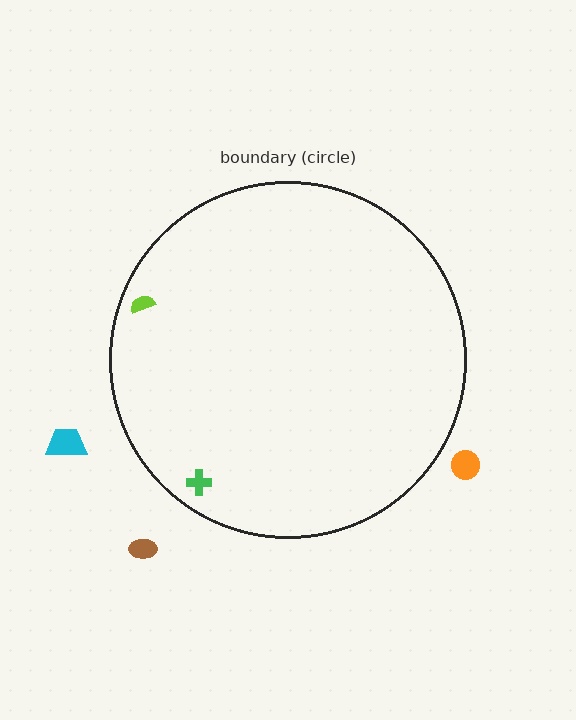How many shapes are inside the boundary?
2 inside, 3 outside.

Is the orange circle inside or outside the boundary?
Outside.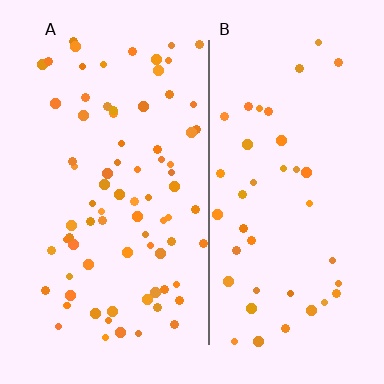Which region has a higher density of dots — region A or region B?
A (the left).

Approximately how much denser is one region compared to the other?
Approximately 1.9× — region A over region B.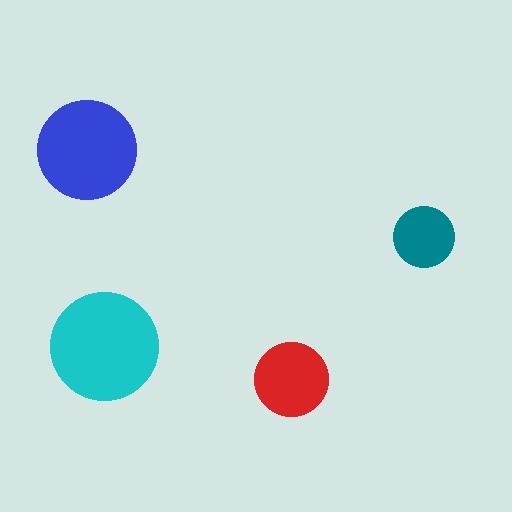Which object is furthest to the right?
The teal circle is rightmost.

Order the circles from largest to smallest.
the cyan one, the blue one, the red one, the teal one.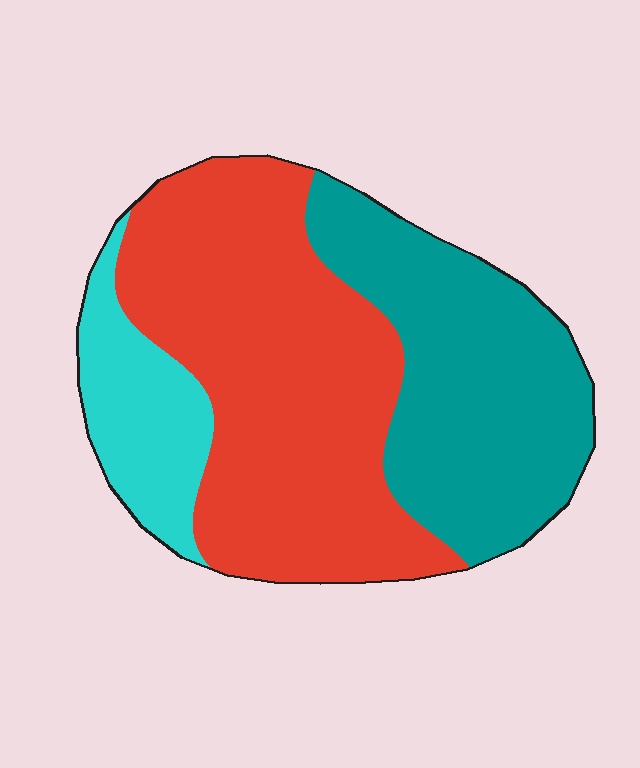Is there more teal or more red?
Red.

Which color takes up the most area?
Red, at roughly 50%.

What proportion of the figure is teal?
Teal covers 35% of the figure.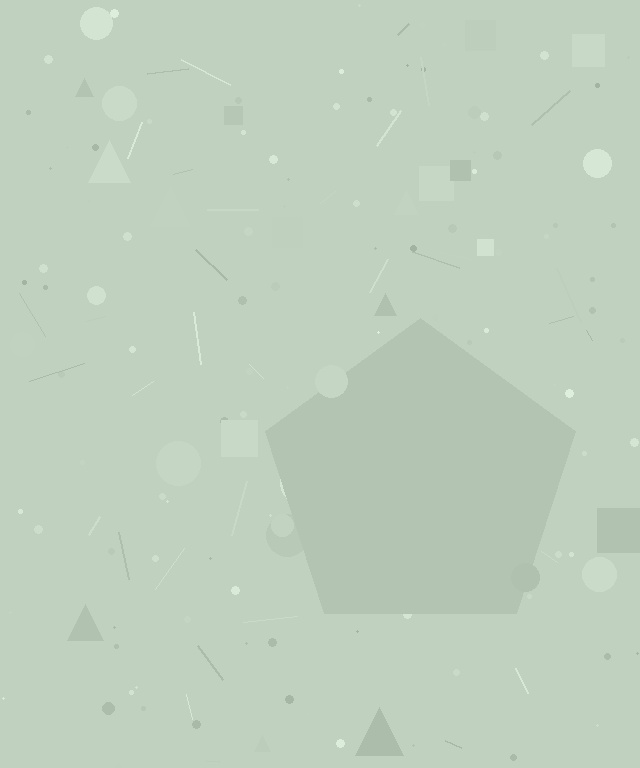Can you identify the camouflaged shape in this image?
The camouflaged shape is a pentagon.